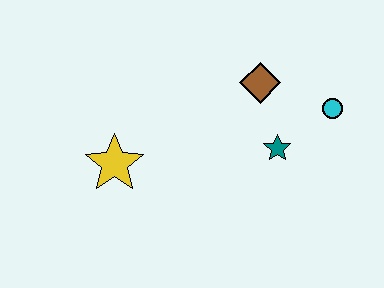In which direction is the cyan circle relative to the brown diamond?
The cyan circle is to the right of the brown diamond.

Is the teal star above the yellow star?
Yes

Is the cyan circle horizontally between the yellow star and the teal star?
No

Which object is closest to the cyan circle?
The teal star is closest to the cyan circle.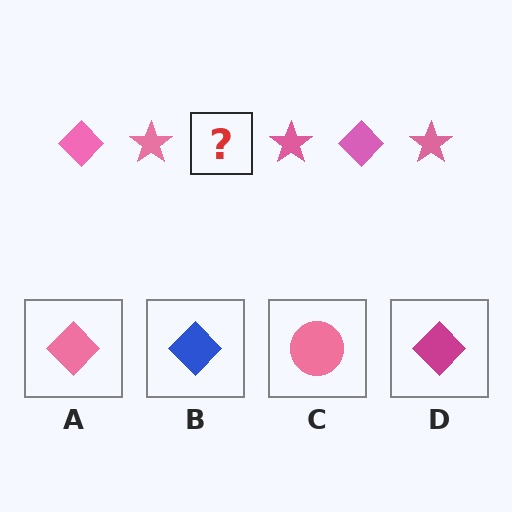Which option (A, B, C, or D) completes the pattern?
A.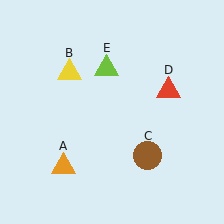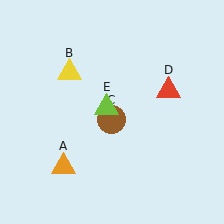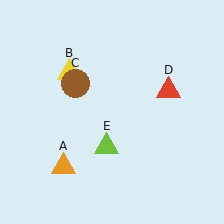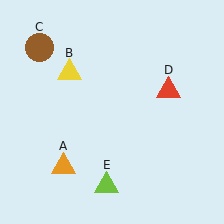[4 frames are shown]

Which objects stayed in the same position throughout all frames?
Orange triangle (object A) and yellow triangle (object B) and red triangle (object D) remained stationary.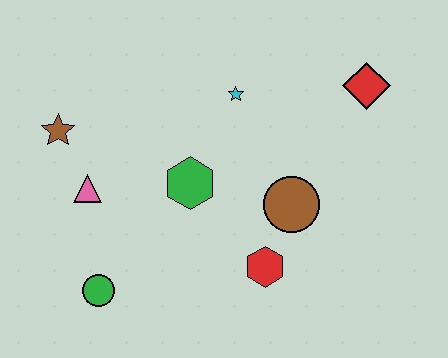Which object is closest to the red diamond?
The cyan star is closest to the red diamond.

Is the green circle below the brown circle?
Yes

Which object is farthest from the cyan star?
The green circle is farthest from the cyan star.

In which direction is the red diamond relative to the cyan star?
The red diamond is to the right of the cyan star.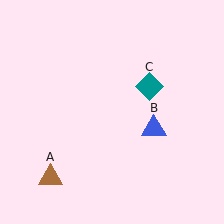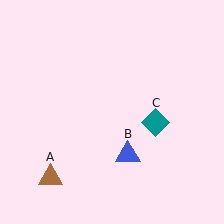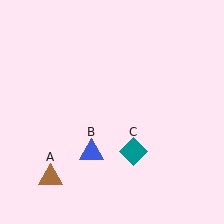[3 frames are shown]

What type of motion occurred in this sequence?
The blue triangle (object B), teal diamond (object C) rotated clockwise around the center of the scene.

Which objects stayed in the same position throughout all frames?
Brown triangle (object A) remained stationary.